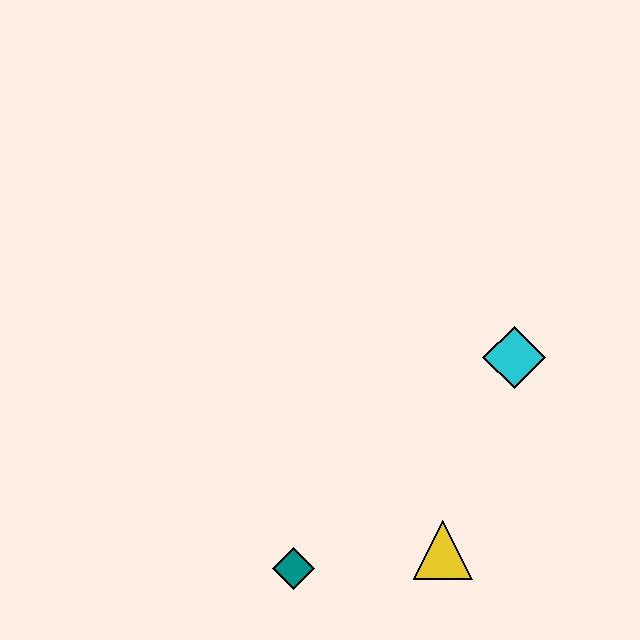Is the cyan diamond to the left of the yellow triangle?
No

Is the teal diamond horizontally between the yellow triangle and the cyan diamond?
No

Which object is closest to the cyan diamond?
The yellow triangle is closest to the cyan diamond.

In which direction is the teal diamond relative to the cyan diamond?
The teal diamond is to the left of the cyan diamond.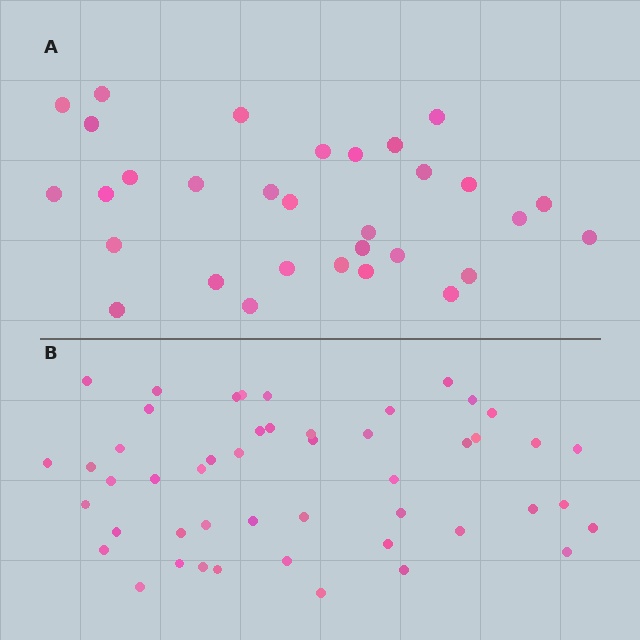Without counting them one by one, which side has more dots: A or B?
Region B (the bottom region) has more dots.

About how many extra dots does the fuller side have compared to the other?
Region B has approximately 20 more dots than region A.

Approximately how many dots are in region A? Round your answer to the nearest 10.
About 30 dots. (The exact count is 31, which rounds to 30.)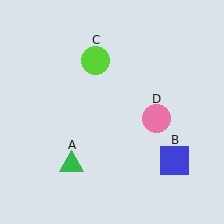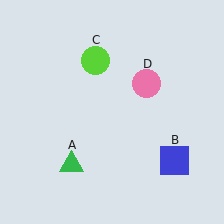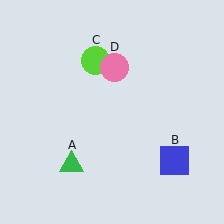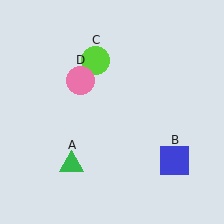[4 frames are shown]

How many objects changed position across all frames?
1 object changed position: pink circle (object D).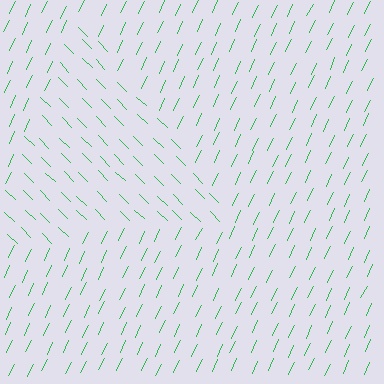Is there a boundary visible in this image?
Yes, there is a texture boundary formed by a change in line orientation.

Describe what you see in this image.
The image is filled with small green line segments. A triangle region in the image has lines oriented differently from the surrounding lines, creating a visible texture boundary.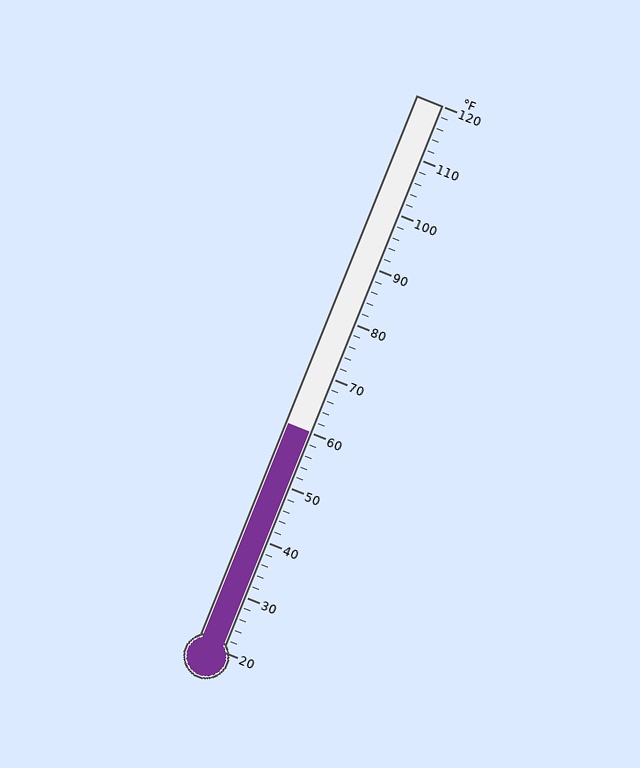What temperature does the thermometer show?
The thermometer shows approximately 60°F.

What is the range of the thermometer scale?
The thermometer scale ranges from 20°F to 120°F.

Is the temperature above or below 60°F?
The temperature is at 60°F.